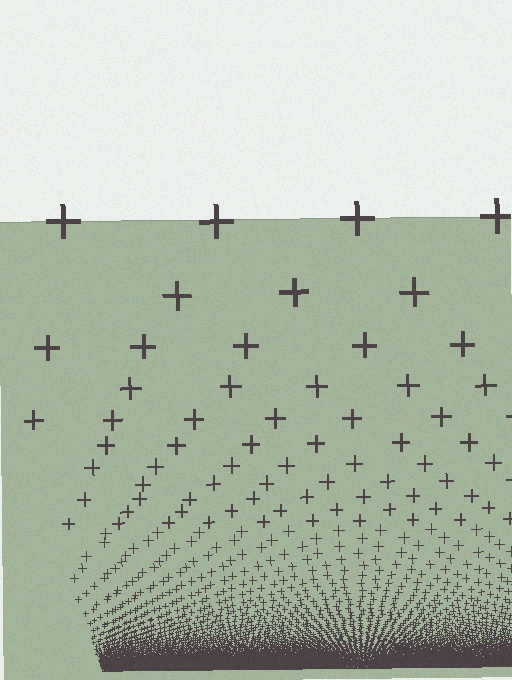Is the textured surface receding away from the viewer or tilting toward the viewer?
The surface appears to tilt toward the viewer. Texture elements get larger and sparser toward the top.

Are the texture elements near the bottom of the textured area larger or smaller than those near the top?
Smaller. The gradient is inverted — elements near the bottom are smaller and denser.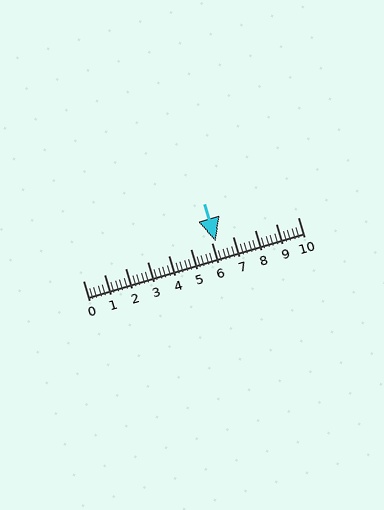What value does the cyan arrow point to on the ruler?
The cyan arrow points to approximately 6.2.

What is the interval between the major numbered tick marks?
The major tick marks are spaced 1 units apart.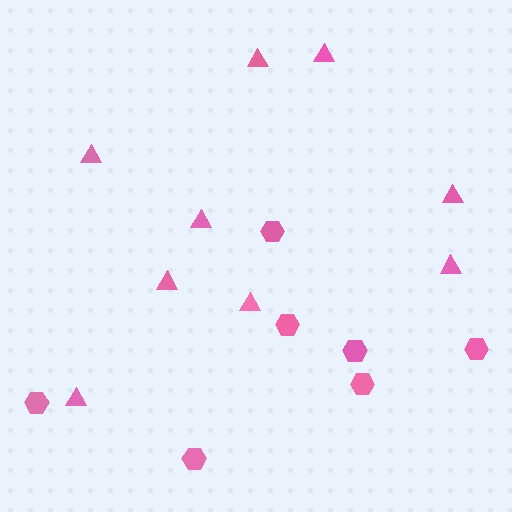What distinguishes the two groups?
There are 2 groups: one group of hexagons (7) and one group of triangles (9).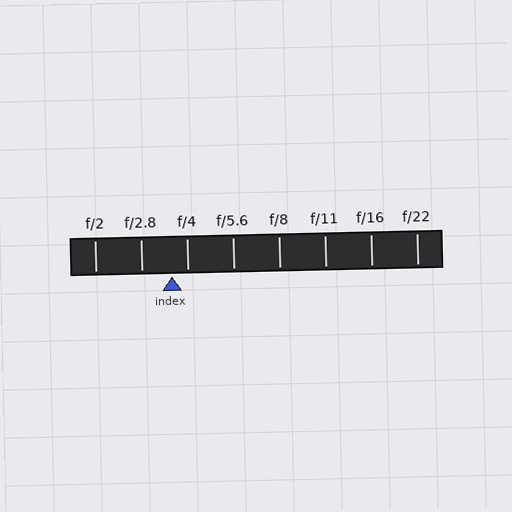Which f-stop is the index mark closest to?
The index mark is closest to f/4.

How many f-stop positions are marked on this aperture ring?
There are 8 f-stop positions marked.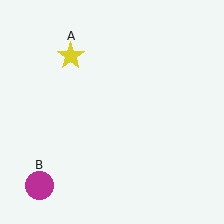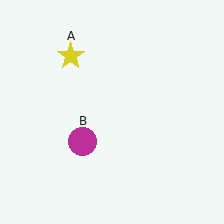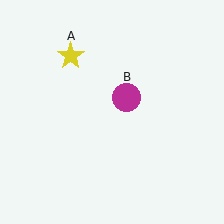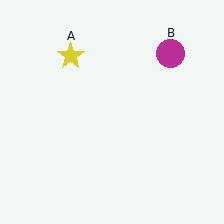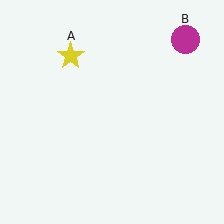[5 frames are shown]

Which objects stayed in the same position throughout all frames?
Yellow star (object A) remained stationary.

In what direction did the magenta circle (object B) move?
The magenta circle (object B) moved up and to the right.